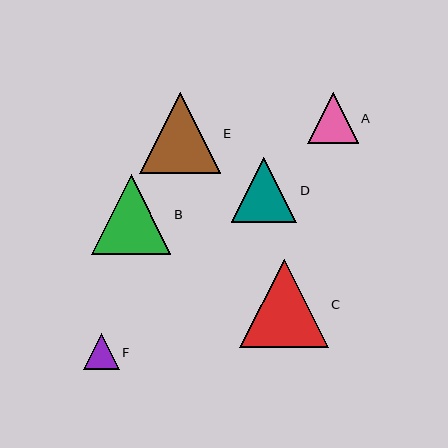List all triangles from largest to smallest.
From largest to smallest: C, E, B, D, A, F.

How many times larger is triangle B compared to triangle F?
Triangle B is approximately 2.2 times the size of triangle F.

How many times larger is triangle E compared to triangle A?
Triangle E is approximately 1.6 times the size of triangle A.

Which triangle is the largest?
Triangle C is the largest with a size of approximately 88 pixels.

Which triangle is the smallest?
Triangle F is the smallest with a size of approximately 36 pixels.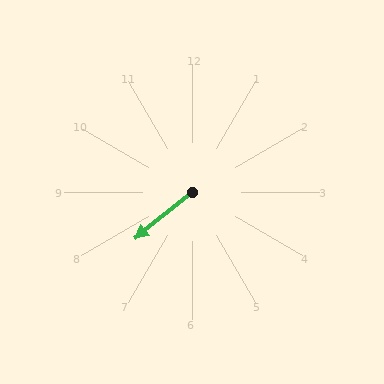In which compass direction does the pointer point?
Southwest.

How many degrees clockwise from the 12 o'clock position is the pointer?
Approximately 231 degrees.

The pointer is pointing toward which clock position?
Roughly 8 o'clock.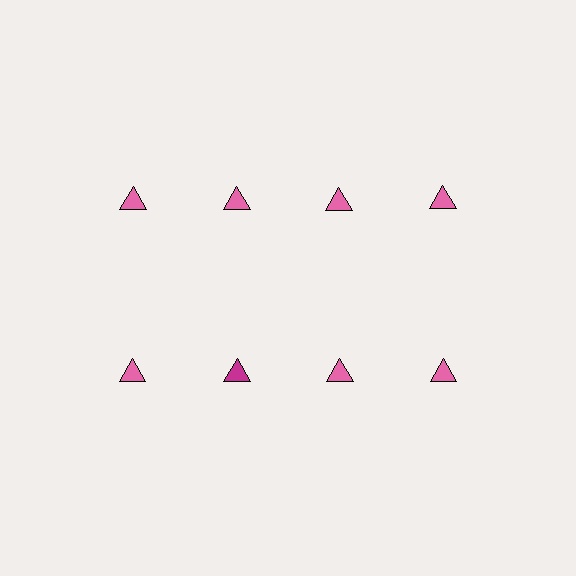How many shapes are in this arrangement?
There are 8 shapes arranged in a grid pattern.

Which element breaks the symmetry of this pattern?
The magenta triangle in the second row, second from left column breaks the symmetry. All other shapes are pink triangles.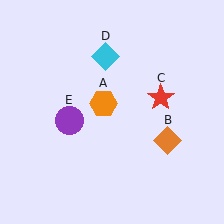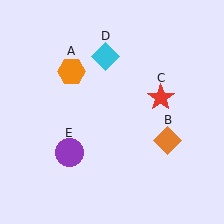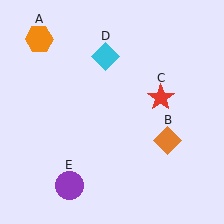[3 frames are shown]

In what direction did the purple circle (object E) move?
The purple circle (object E) moved down.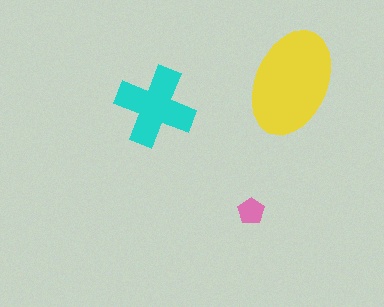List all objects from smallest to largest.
The pink pentagon, the cyan cross, the yellow ellipse.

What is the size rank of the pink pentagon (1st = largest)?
3rd.